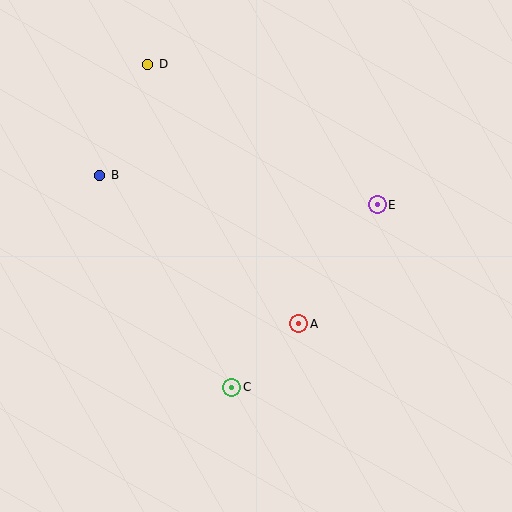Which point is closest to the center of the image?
Point A at (299, 324) is closest to the center.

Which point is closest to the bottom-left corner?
Point C is closest to the bottom-left corner.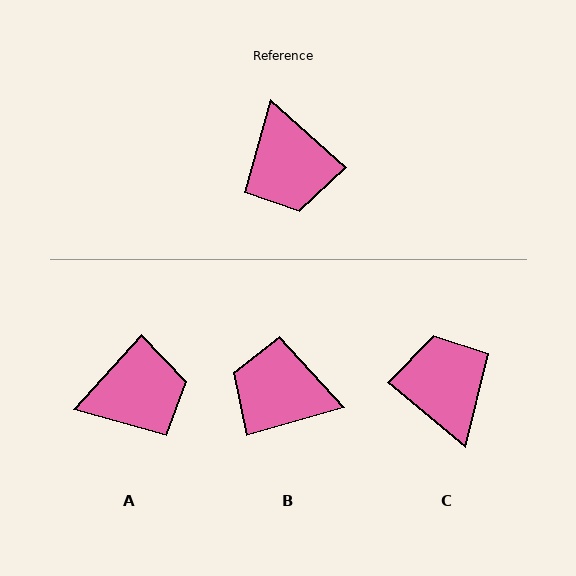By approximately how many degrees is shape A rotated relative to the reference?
Approximately 90 degrees counter-clockwise.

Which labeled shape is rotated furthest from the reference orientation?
C, about 178 degrees away.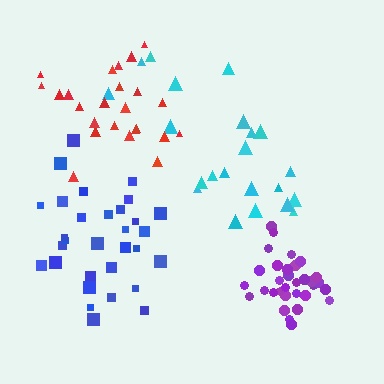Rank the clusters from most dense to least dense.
purple, red, blue, cyan.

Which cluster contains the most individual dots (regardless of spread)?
Blue (32).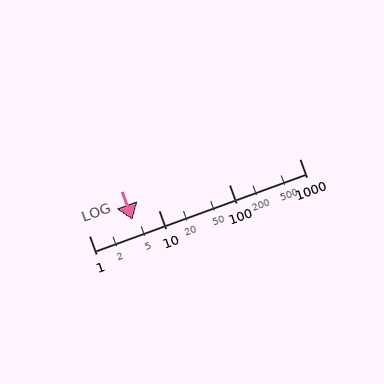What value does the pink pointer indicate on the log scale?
The pointer indicates approximately 4.2.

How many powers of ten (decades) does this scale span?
The scale spans 3 decades, from 1 to 1000.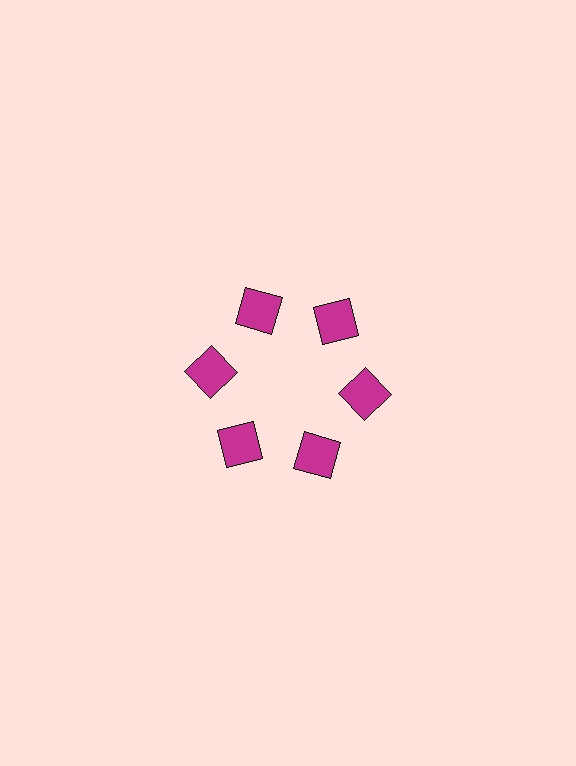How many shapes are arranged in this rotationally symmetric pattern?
There are 6 shapes, arranged in 6 groups of 1.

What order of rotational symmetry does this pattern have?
This pattern has 6-fold rotational symmetry.